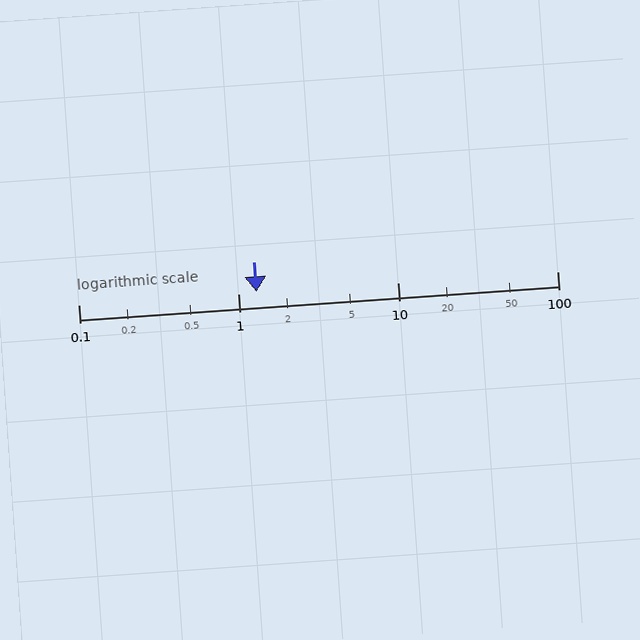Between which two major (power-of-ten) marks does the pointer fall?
The pointer is between 1 and 10.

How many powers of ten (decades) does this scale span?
The scale spans 3 decades, from 0.1 to 100.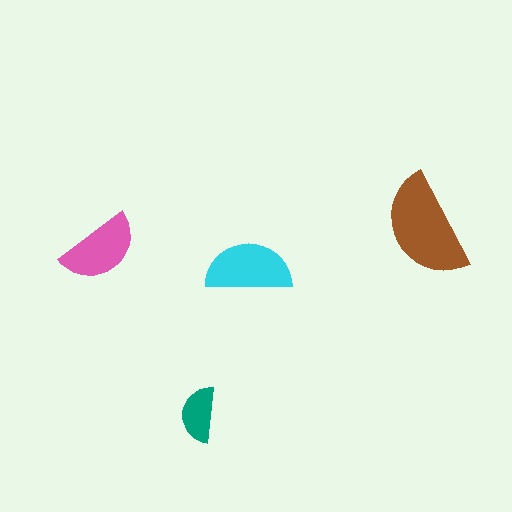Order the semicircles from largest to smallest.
the brown one, the cyan one, the pink one, the teal one.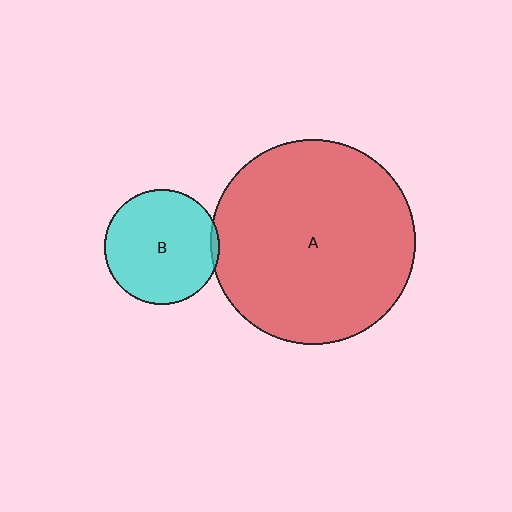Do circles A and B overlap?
Yes.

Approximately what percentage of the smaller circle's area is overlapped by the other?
Approximately 5%.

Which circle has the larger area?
Circle A (red).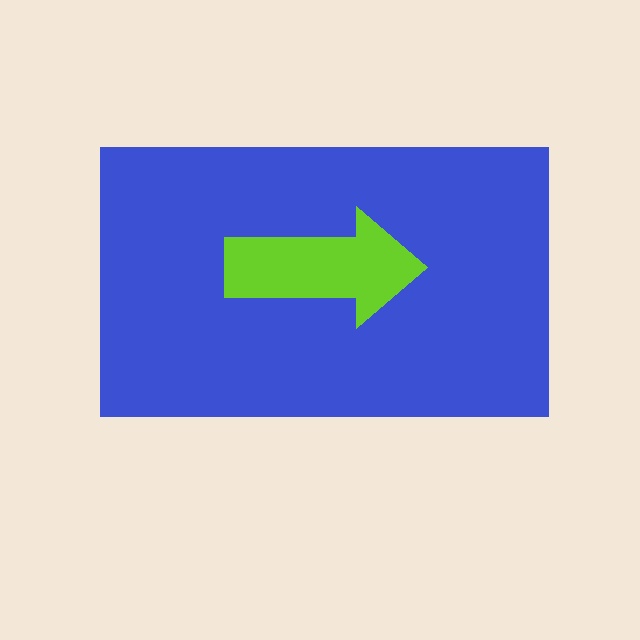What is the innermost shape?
The lime arrow.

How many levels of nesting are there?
2.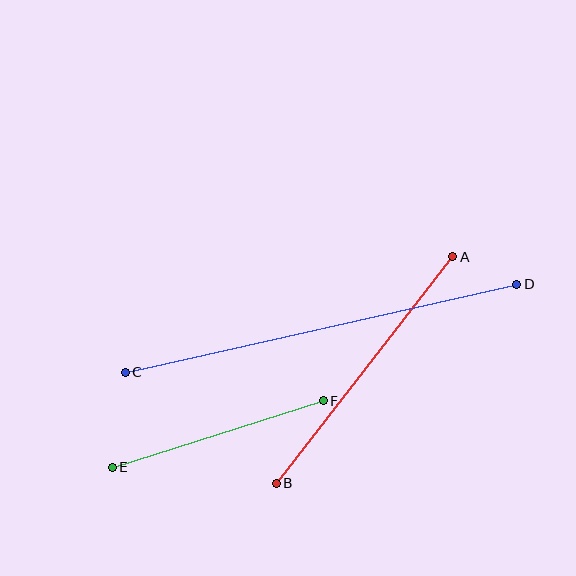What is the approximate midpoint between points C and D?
The midpoint is at approximately (321, 328) pixels.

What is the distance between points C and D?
The distance is approximately 402 pixels.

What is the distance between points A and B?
The distance is approximately 287 pixels.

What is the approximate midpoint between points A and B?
The midpoint is at approximately (365, 370) pixels.